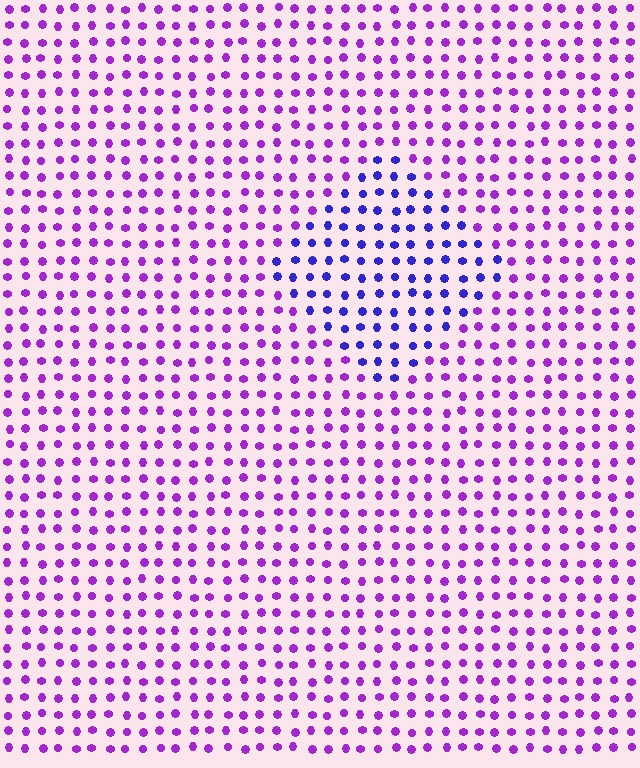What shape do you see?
I see a diamond.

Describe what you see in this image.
The image is filled with small purple elements in a uniform arrangement. A diamond-shaped region is visible where the elements are tinted to a slightly different hue, forming a subtle color boundary.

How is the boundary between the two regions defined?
The boundary is defined purely by a slight shift in hue (about 40 degrees). Spacing, size, and orientation are identical on both sides.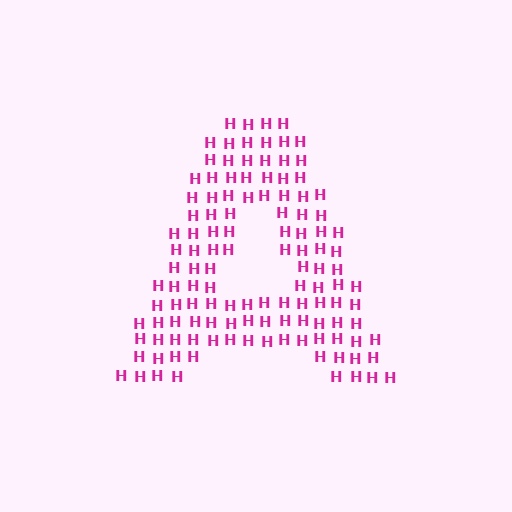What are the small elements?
The small elements are letter H's.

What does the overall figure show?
The overall figure shows the letter A.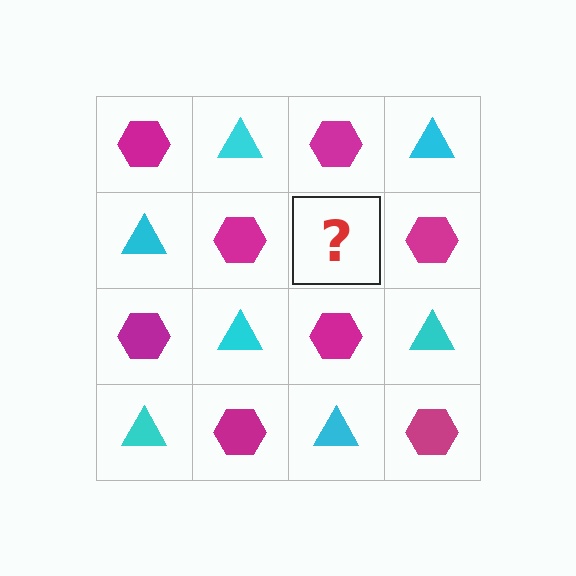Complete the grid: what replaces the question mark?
The question mark should be replaced with a cyan triangle.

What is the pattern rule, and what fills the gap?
The rule is that it alternates magenta hexagon and cyan triangle in a checkerboard pattern. The gap should be filled with a cyan triangle.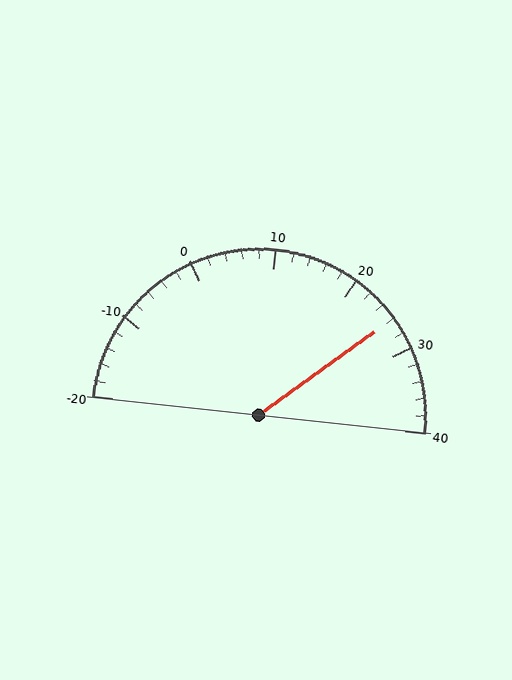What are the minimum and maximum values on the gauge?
The gauge ranges from -20 to 40.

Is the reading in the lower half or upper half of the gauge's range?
The reading is in the upper half of the range (-20 to 40).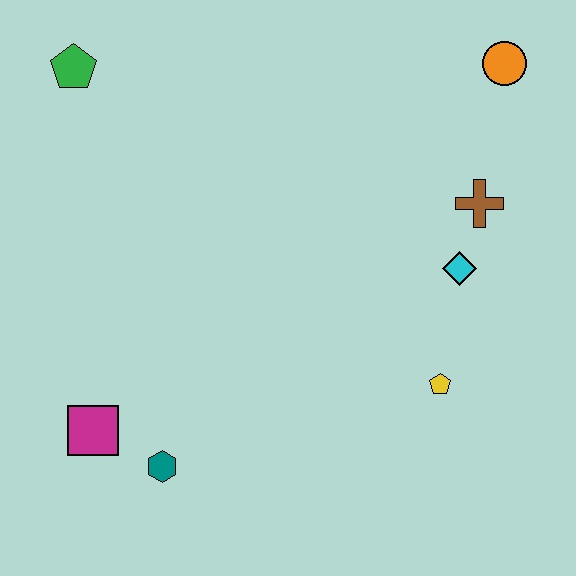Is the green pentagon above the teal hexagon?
Yes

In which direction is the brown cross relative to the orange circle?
The brown cross is below the orange circle.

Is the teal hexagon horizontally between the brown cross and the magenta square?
Yes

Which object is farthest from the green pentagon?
The yellow pentagon is farthest from the green pentagon.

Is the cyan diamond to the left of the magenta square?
No